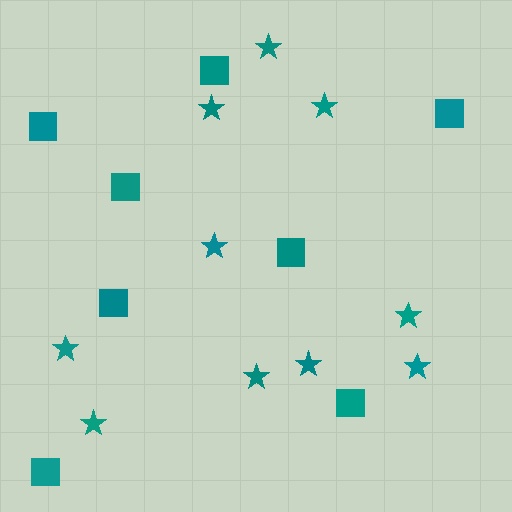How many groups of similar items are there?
There are 2 groups: one group of squares (8) and one group of stars (10).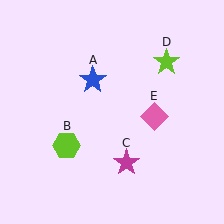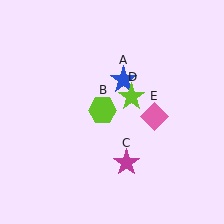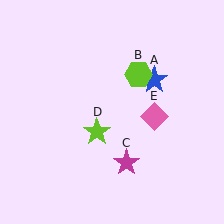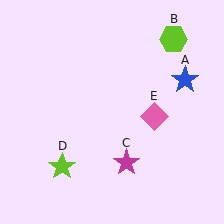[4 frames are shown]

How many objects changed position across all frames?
3 objects changed position: blue star (object A), lime hexagon (object B), lime star (object D).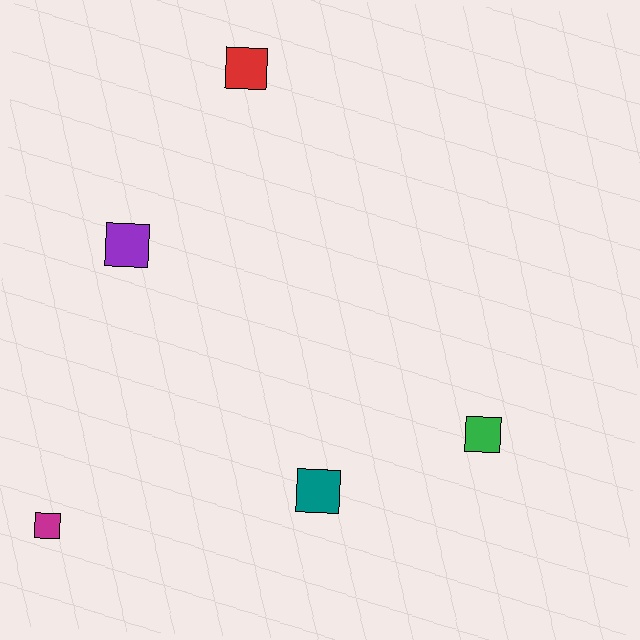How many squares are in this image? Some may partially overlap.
There are 5 squares.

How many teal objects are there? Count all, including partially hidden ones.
There is 1 teal object.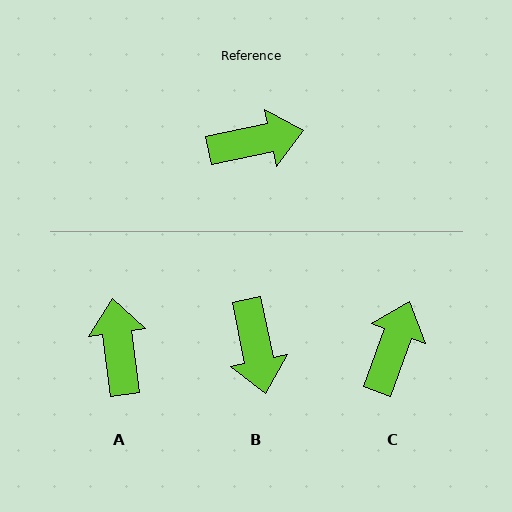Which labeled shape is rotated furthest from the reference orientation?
B, about 90 degrees away.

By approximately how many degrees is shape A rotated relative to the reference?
Approximately 86 degrees counter-clockwise.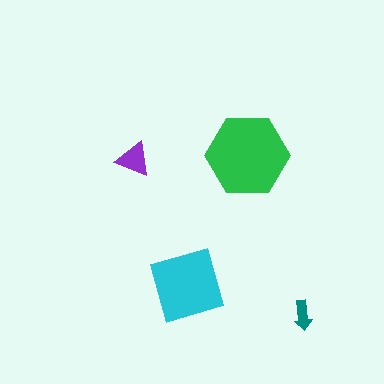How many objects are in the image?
There are 4 objects in the image.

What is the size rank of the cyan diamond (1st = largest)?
2nd.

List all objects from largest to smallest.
The green hexagon, the cyan diamond, the purple triangle, the teal arrow.